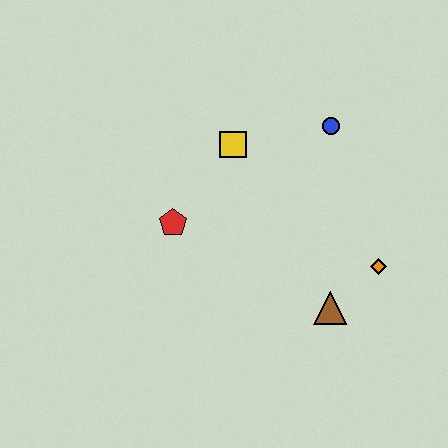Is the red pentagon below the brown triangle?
No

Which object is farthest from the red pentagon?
The orange diamond is farthest from the red pentagon.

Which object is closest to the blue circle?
The yellow square is closest to the blue circle.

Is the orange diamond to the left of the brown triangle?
No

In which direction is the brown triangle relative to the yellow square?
The brown triangle is below the yellow square.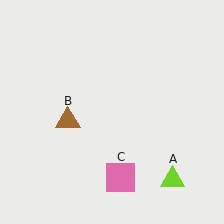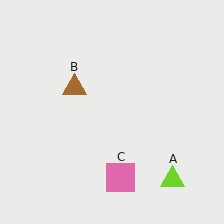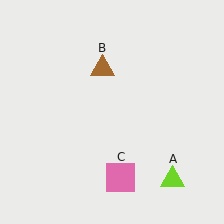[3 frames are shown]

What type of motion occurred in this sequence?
The brown triangle (object B) rotated clockwise around the center of the scene.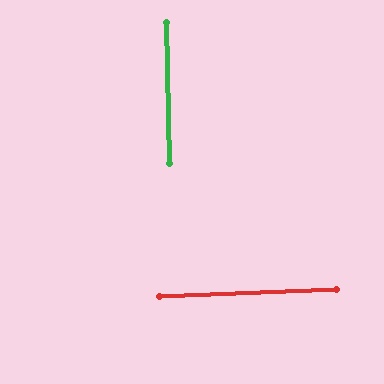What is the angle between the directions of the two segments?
Approximately 89 degrees.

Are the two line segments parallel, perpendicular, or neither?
Perpendicular — they meet at approximately 89°.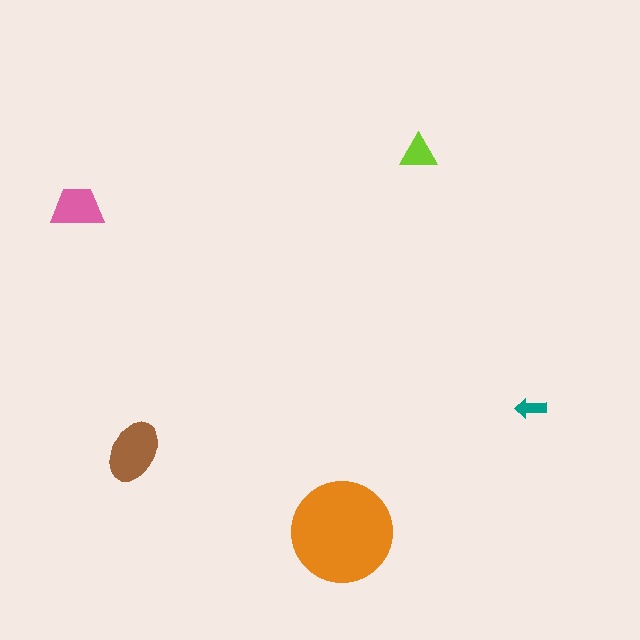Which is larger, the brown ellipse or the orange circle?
The orange circle.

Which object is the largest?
The orange circle.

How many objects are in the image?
There are 5 objects in the image.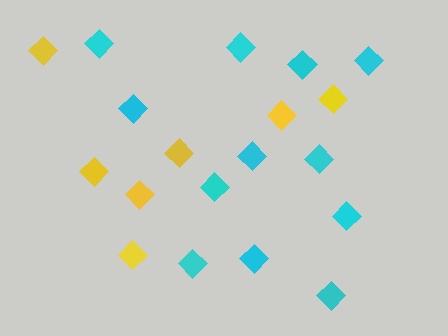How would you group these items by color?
There are 2 groups: one group of cyan diamonds (12) and one group of yellow diamonds (7).